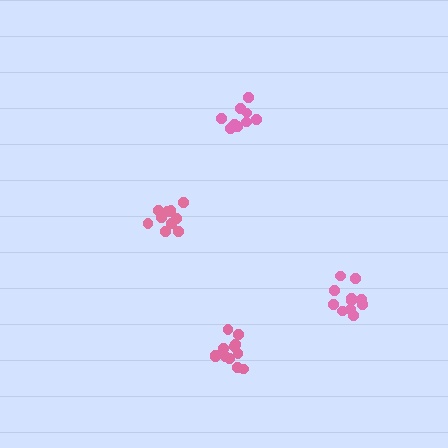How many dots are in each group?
Group 1: 9 dots, Group 2: 13 dots, Group 3: 11 dots, Group 4: 11 dots (44 total).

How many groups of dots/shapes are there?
There are 4 groups.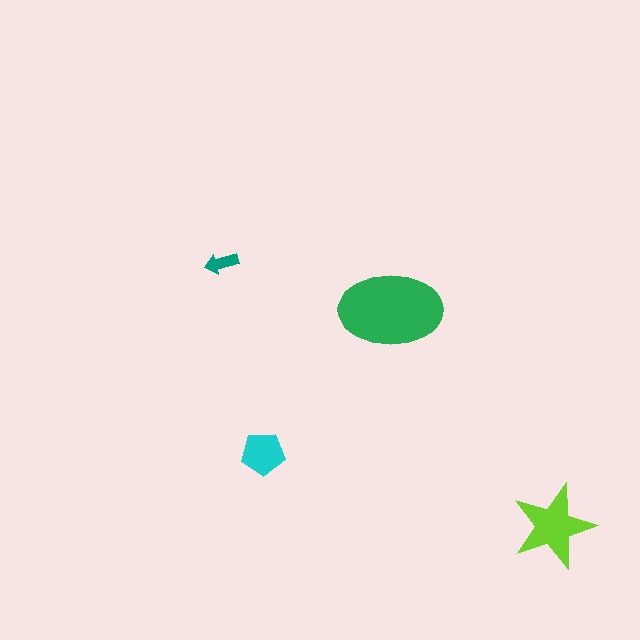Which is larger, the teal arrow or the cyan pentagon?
The cyan pentagon.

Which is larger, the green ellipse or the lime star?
The green ellipse.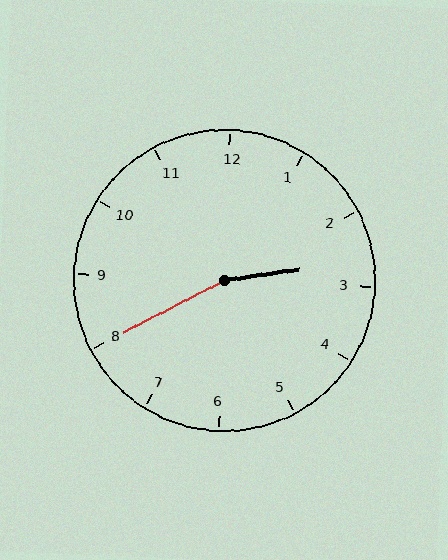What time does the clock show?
2:40.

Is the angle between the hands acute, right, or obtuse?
It is obtuse.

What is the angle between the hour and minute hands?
Approximately 160 degrees.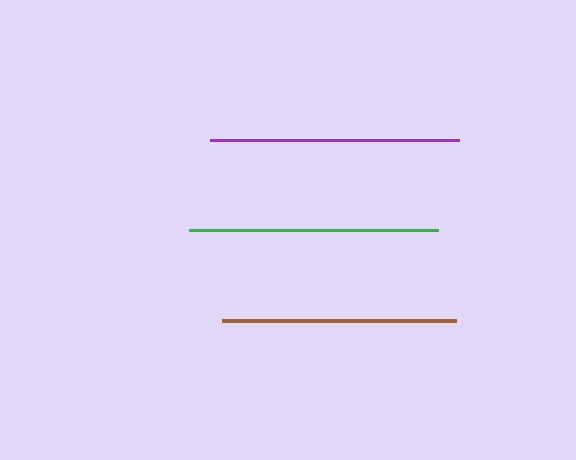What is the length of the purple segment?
The purple segment is approximately 249 pixels long.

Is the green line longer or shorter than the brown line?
The green line is longer than the brown line.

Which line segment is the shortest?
The brown line is the shortest at approximately 235 pixels.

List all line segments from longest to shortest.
From longest to shortest: green, purple, brown.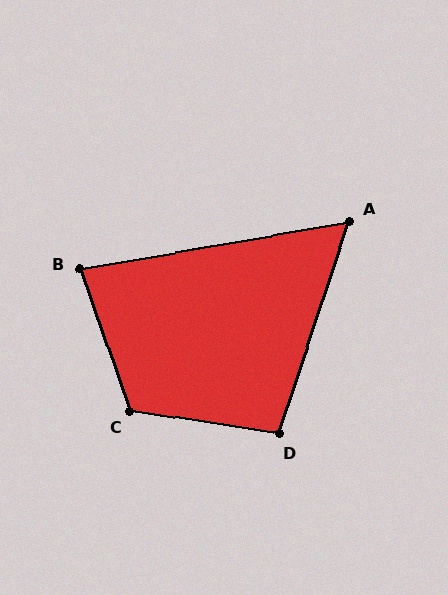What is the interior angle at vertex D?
Approximately 100 degrees (obtuse).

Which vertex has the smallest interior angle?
A, at approximately 62 degrees.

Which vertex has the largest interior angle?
C, at approximately 118 degrees.